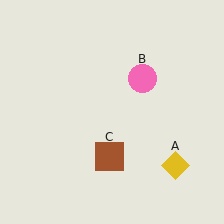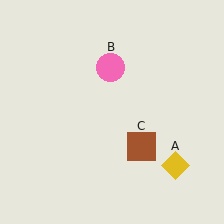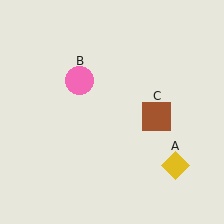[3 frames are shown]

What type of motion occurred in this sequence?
The pink circle (object B), brown square (object C) rotated counterclockwise around the center of the scene.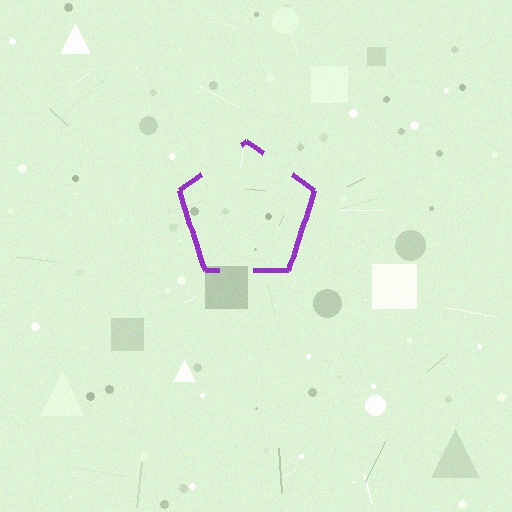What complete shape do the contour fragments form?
The contour fragments form a pentagon.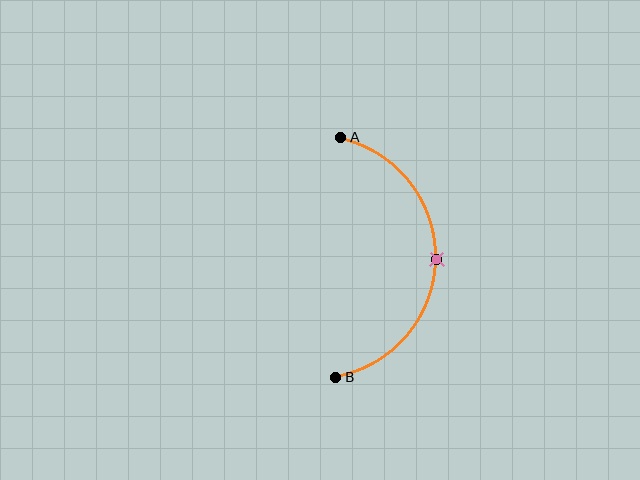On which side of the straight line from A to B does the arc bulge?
The arc bulges to the right of the straight line connecting A and B.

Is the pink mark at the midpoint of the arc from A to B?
Yes. The pink mark lies on the arc at equal arc-length from both A and B — it is the arc midpoint.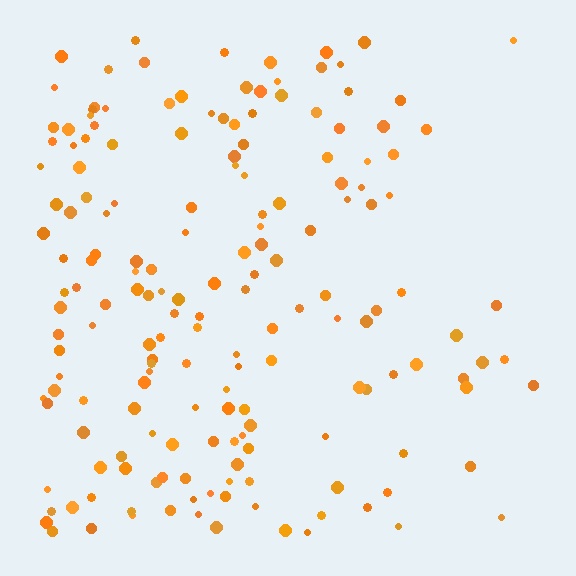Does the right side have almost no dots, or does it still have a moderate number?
Still a moderate number, just noticeably fewer than the left.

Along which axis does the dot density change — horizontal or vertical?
Horizontal.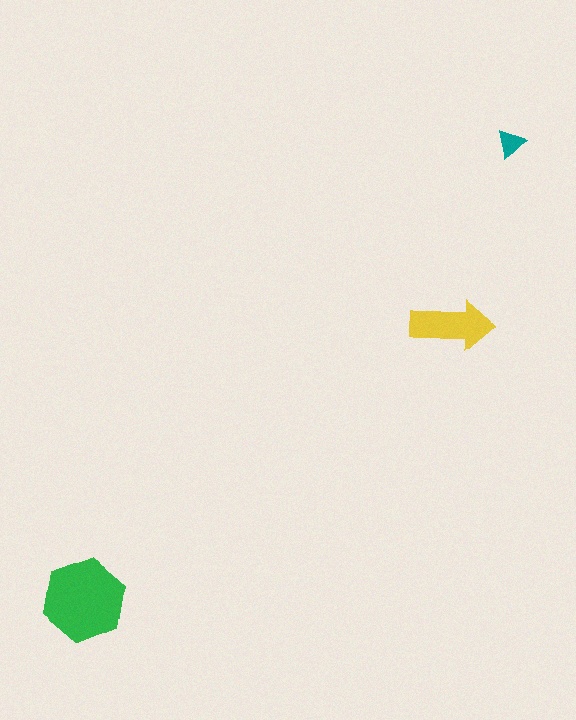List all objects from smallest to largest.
The teal triangle, the yellow arrow, the green hexagon.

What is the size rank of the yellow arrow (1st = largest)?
2nd.